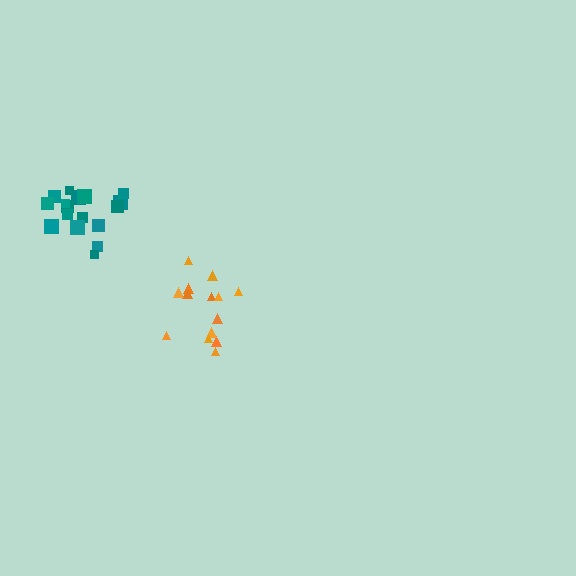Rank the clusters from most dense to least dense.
teal, orange.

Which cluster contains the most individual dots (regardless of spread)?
Teal (18).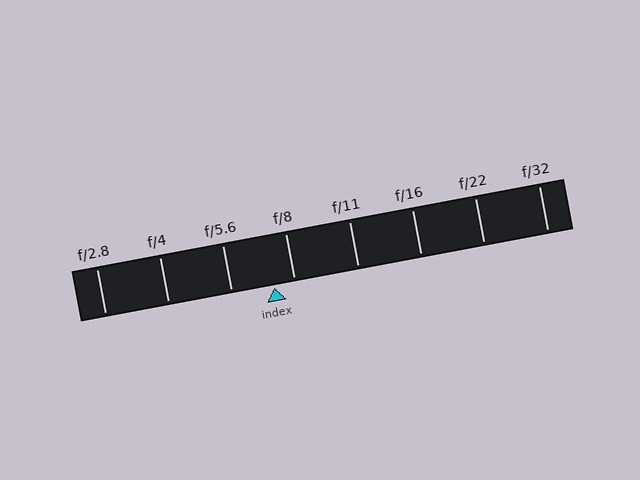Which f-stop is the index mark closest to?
The index mark is closest to f/8.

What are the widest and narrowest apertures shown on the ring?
The widest aperture shown is f/2.8 and the narrowest is f/32.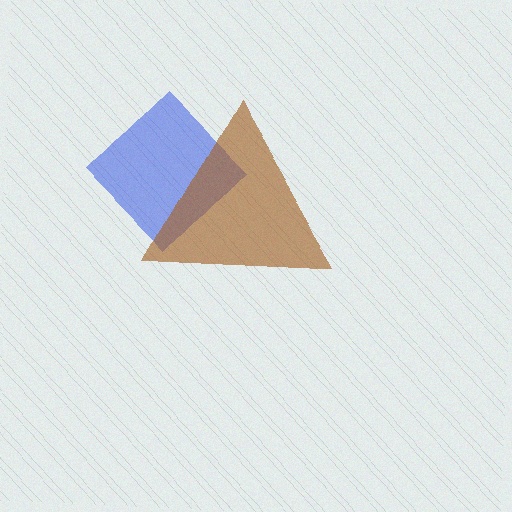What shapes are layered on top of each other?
The layered shapes are: a blue diamond, a brown triangle.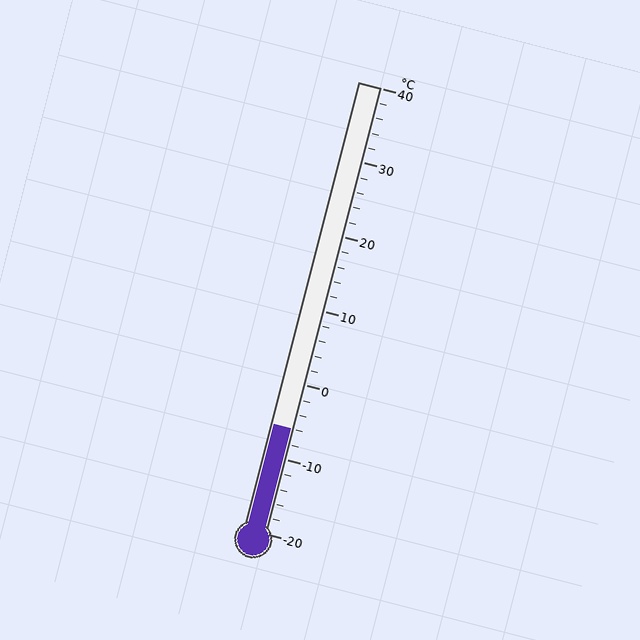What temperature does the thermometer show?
The thermometer shows approximately -6°C.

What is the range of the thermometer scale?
The thermometer scale ranges from -20°C to 40°C.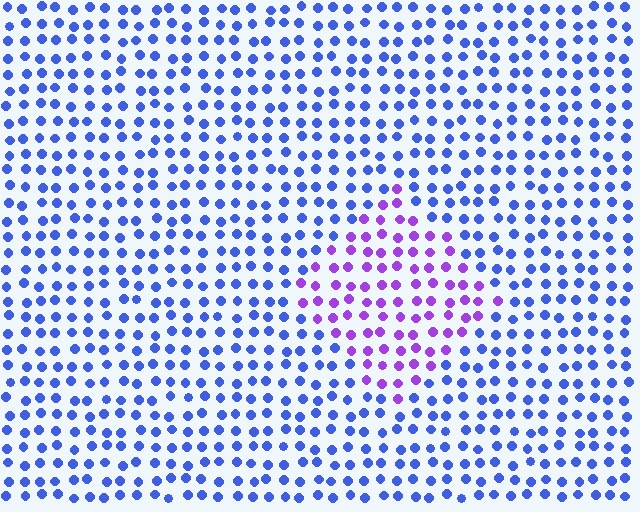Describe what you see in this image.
The image is filled with small blue elements in a uniform arrangement. A diamond-shaped region is visible where the elements are tinted to a slightly different hue, forming a subtle color boundary.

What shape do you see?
I see a diamond.